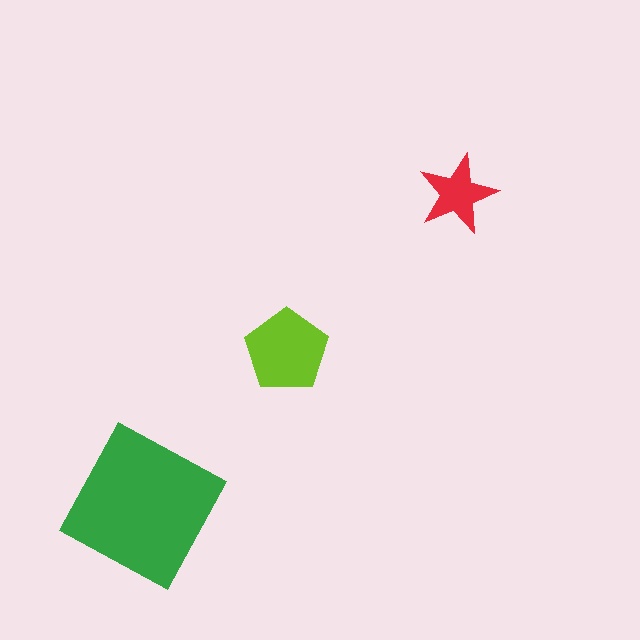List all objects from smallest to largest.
The red star, the lime pentagon, the green square.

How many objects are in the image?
There are 3 objects in the image.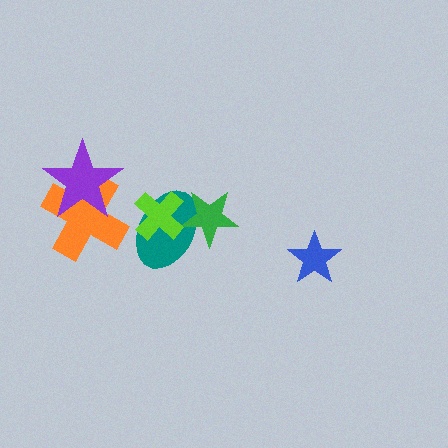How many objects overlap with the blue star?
0 objects overlap with the blue star.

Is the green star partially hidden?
Yes, it is partially covered by another shape.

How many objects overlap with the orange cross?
1 object overlaps with the orange cross.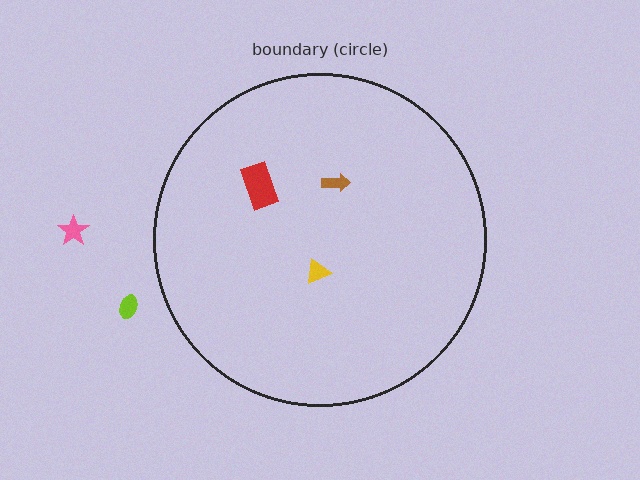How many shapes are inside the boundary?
3 inside, 2 outside.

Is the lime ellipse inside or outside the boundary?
Outside.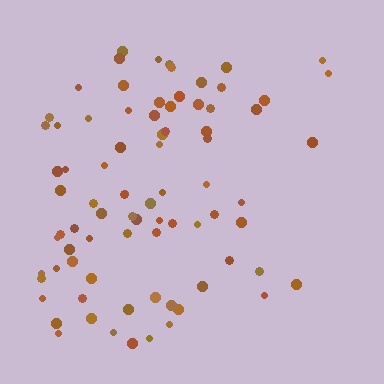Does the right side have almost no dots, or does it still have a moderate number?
Still a moderate number, just noticeably fewer than the left.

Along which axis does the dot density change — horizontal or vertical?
Horizontal.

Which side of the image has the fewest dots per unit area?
The right.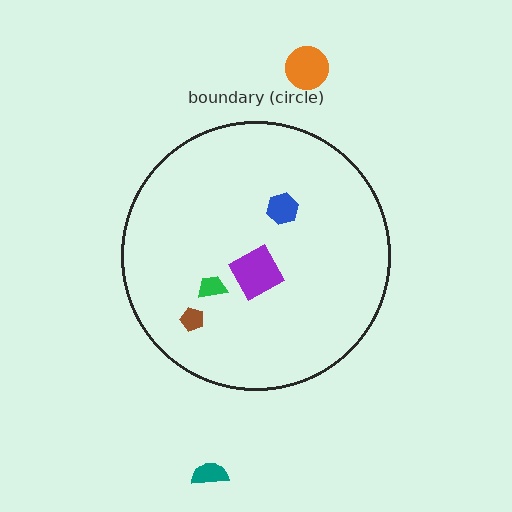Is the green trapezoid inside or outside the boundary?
Inside.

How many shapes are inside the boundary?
4 inside, 2 outside.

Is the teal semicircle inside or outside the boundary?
Outside.